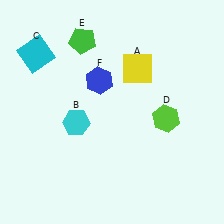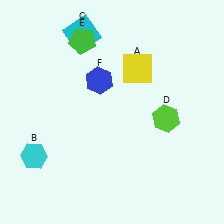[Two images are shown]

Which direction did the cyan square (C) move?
The cyan square (C) moved right.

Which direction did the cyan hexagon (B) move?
The cyan hexagon (B) moved left.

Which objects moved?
The objects that moved are: the cyan hexagon (B), the cyan square (C).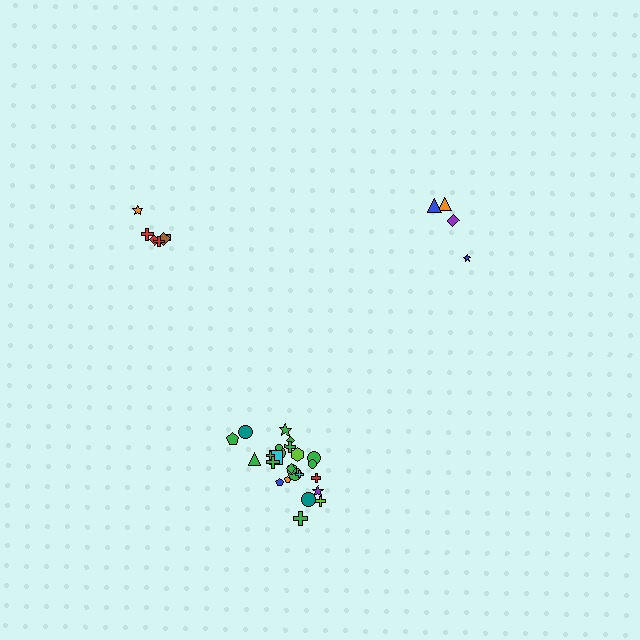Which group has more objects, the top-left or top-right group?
The top-left group.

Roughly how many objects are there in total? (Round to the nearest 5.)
Roughly 35 objects in total.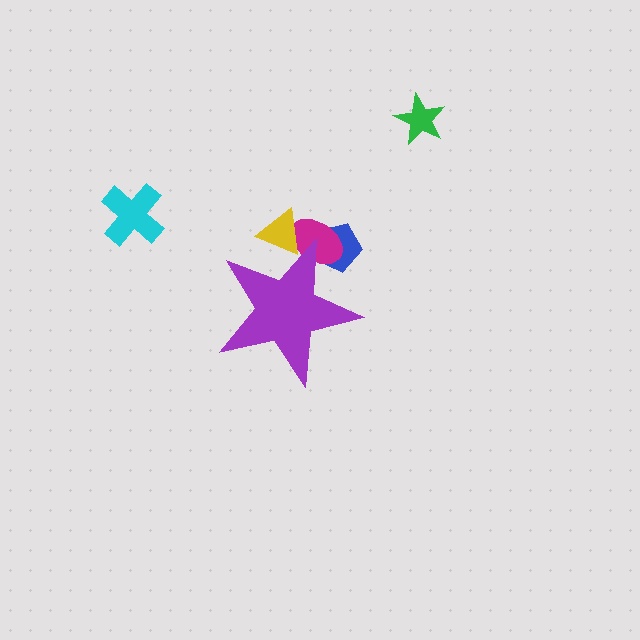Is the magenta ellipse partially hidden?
Yes, the magenta ellipse is partially hidden behind the purple star.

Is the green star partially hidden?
No, the green star is fully visible.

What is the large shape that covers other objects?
A purple star.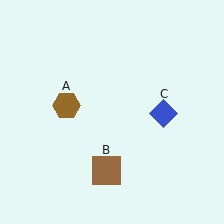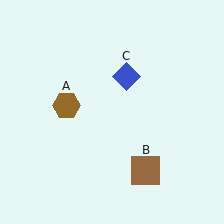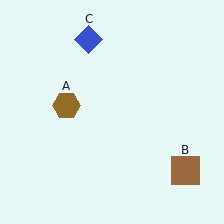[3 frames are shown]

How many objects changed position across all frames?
2 objects changed position: brown square (object B), blue diamond (object C).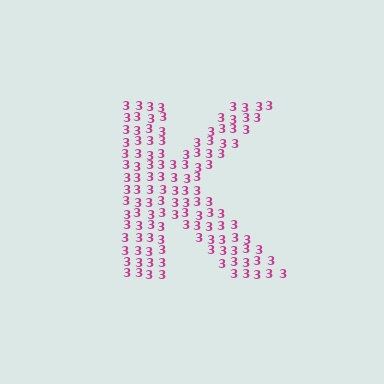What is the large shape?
The large shape is the letter K.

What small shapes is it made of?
It is made of small digit 3's.